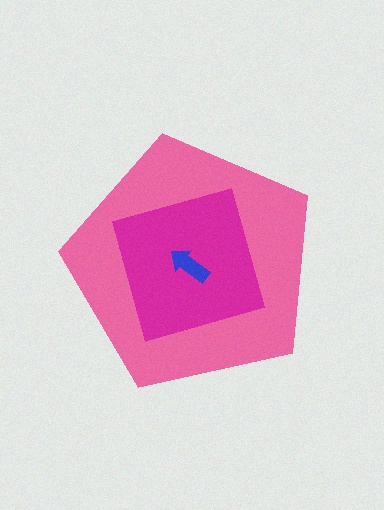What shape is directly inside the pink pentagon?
The magenta diamond.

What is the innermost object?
The blue arrow.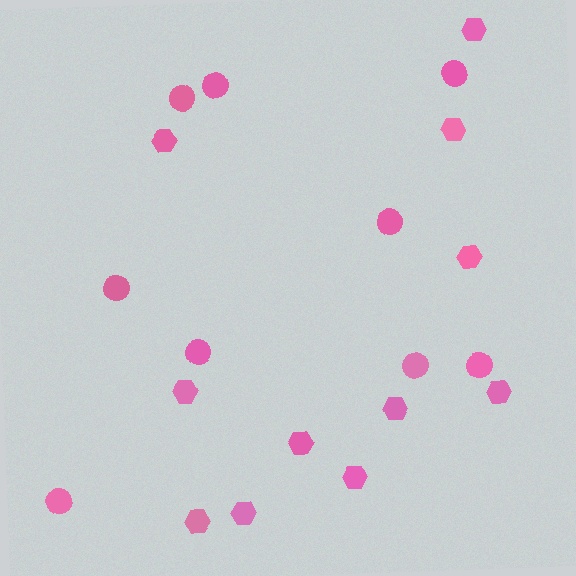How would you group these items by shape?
There are 2 groups: one group of hexagons (11) and one group of circles (9).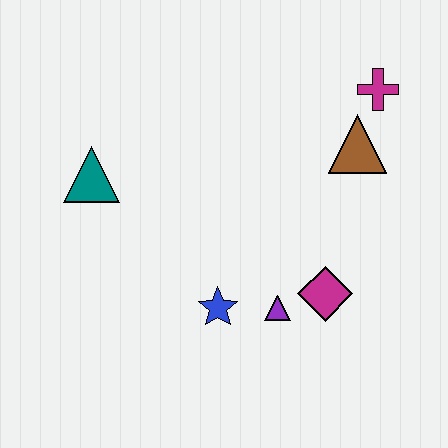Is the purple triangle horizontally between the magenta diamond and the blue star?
Yes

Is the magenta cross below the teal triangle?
No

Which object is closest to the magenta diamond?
The purple triangle is closest to the magenta diamond.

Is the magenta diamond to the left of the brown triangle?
Yes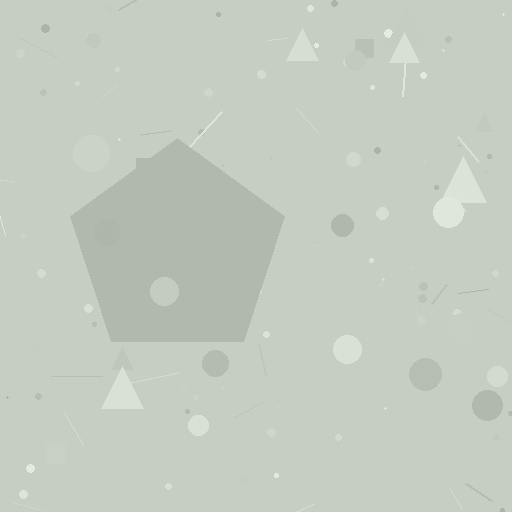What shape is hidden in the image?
A pentagon is hidden in the image.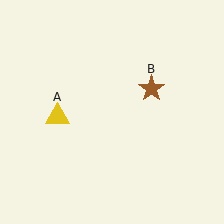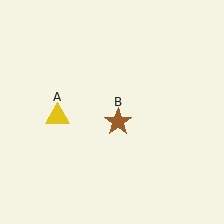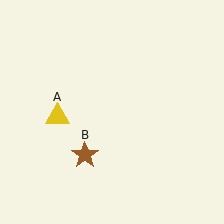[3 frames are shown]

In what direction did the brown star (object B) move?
The brown star (object B) moved down and to the left.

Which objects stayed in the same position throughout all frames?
Yellow triangle (object A) remained stationary.